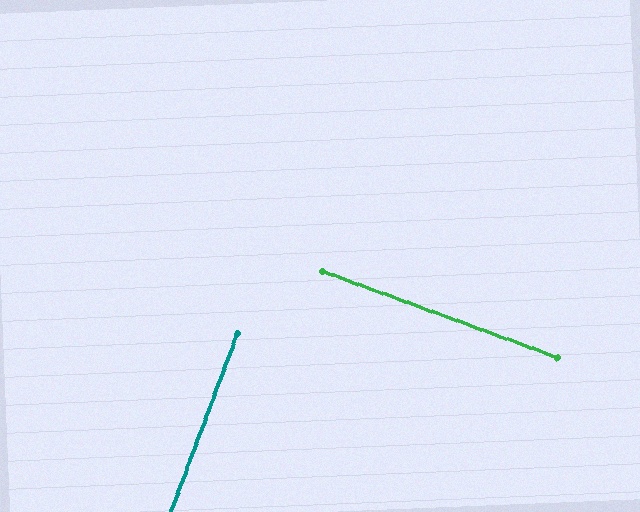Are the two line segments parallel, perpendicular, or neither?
Perpendicular — they meet at approximately 90°.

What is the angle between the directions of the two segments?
Approximately 90 degrees.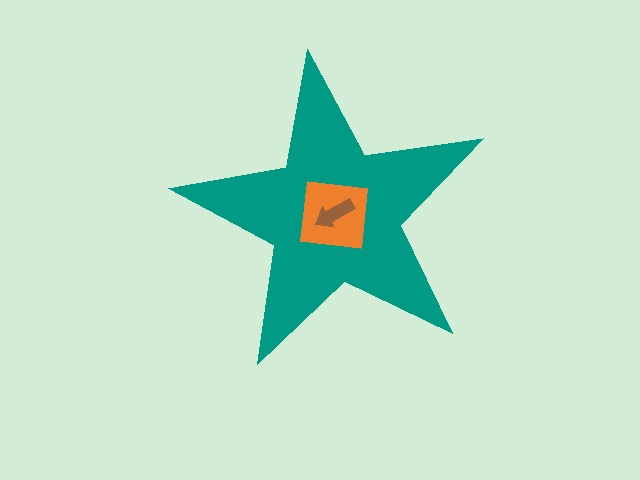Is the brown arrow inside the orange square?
Yes.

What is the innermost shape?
The brown arrow.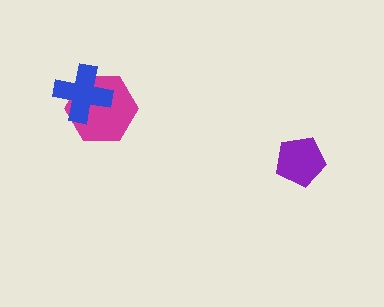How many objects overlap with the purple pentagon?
0 objects overlap with the purple pentagon.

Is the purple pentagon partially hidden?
No, no other shape covers it.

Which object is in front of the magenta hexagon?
The blue cross is in front of the magenta hexagon.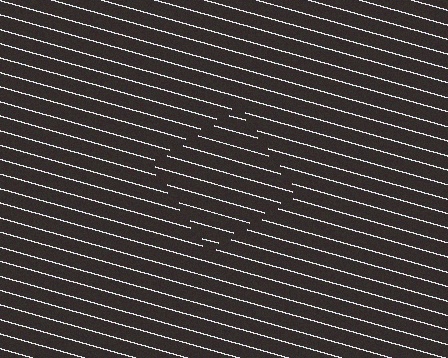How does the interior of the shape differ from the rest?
The interior of the shape contains the same grating, shifted by half a period — the contour is defined by the phase discontinuity where line-ends from the inner and outer gratings abut.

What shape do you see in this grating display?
An illusory square. The interior of the shape contains the same grating, shifted by half a period — the contour is defined by the phase discontinuity where line-ends from the inner and outer gratings abut.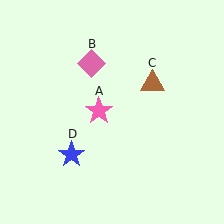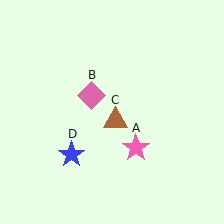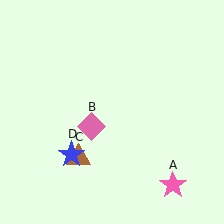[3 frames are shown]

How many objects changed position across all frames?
3 objects changed position: pink star (object A), pink diamond (object B), brown triangle (object C).